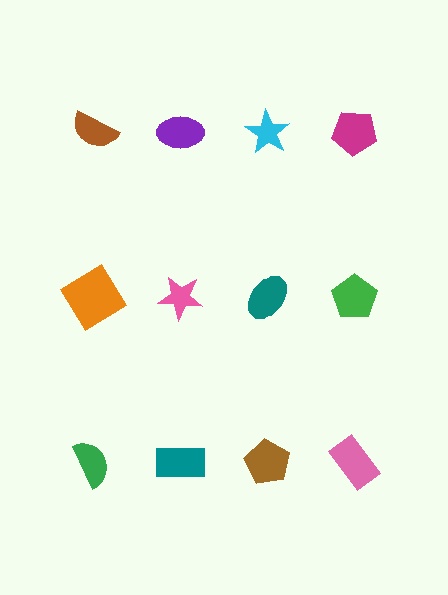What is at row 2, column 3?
A teal ellipse.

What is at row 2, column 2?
A pink star.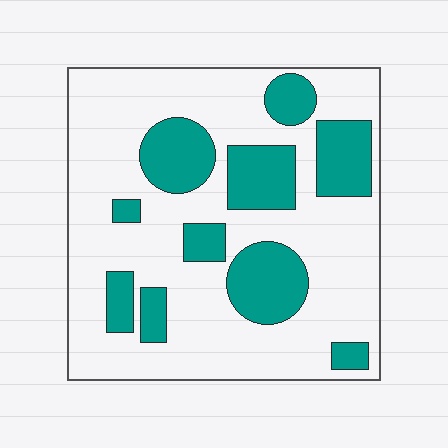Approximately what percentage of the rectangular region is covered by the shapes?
Approximately 30%.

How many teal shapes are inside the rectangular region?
10.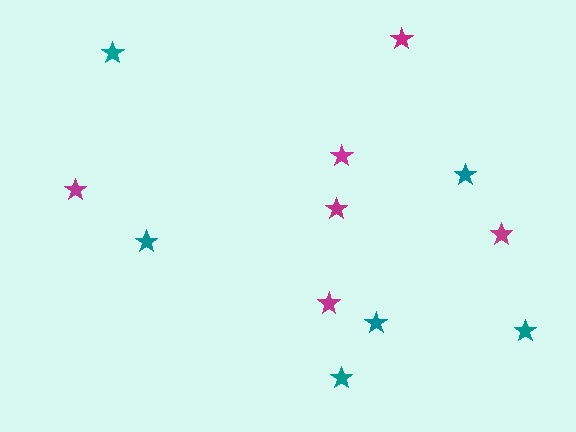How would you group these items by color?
There are 2 groups: one group of teal stars (6) and one group of magenta stars (6).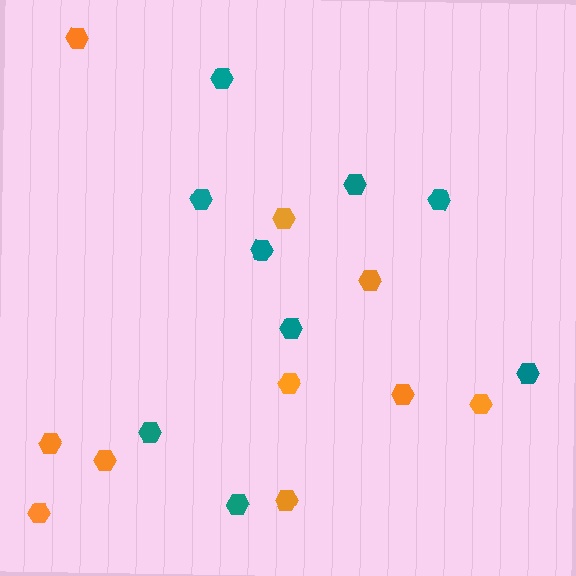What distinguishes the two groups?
There are 2 groups: one group of teal hexagons (9) and one group of orange hexagons (10).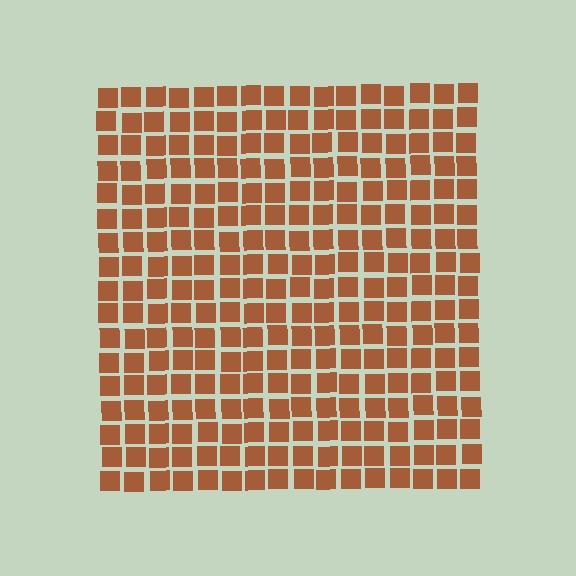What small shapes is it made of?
It is made of small squares.